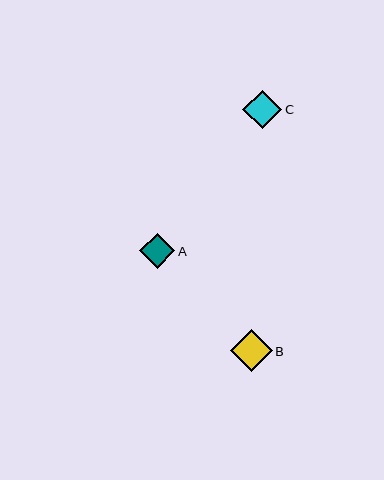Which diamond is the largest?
Diamond B is the largest with a size of approximately 42 pixels.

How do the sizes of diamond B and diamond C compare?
Diamond B and diamond C are approximately the same size.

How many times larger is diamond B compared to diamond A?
Diamond B is approximately 1.2 times the size of diamond A.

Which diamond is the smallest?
Diamond A is the smallest with a size of approximately 35 pixels.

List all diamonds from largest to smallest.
From largest to smallest: B, C, A.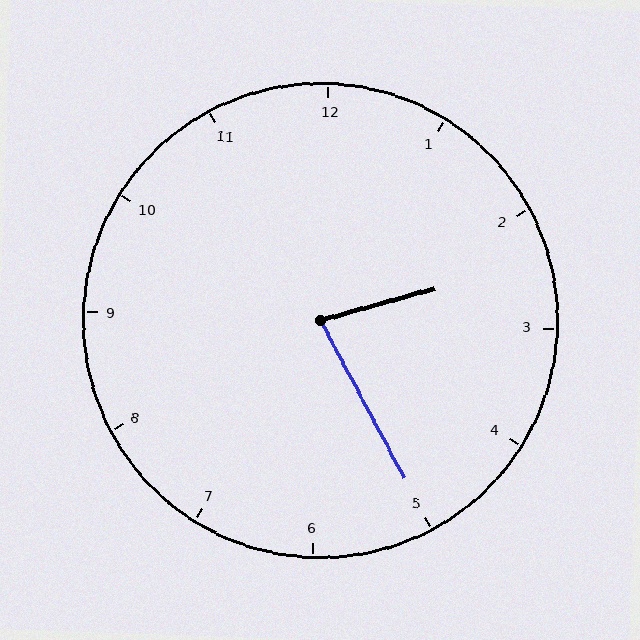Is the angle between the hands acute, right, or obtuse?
It is acute.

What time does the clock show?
2:25.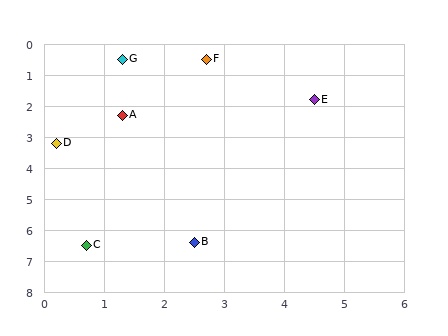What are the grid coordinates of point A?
Point A is at approximately (1.3, 2.3).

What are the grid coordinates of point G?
Point G is at approximately (1.3, 0.5).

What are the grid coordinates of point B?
Point B is at approximately (2.5, 6.4).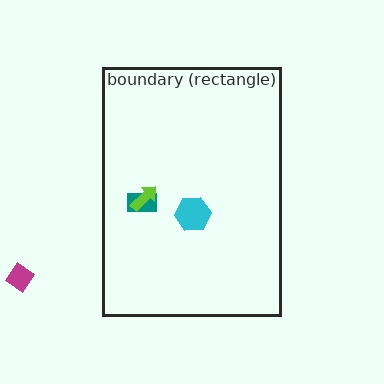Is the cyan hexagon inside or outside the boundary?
Inside.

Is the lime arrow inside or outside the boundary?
Inside.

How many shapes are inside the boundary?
3 inside, 1 outside.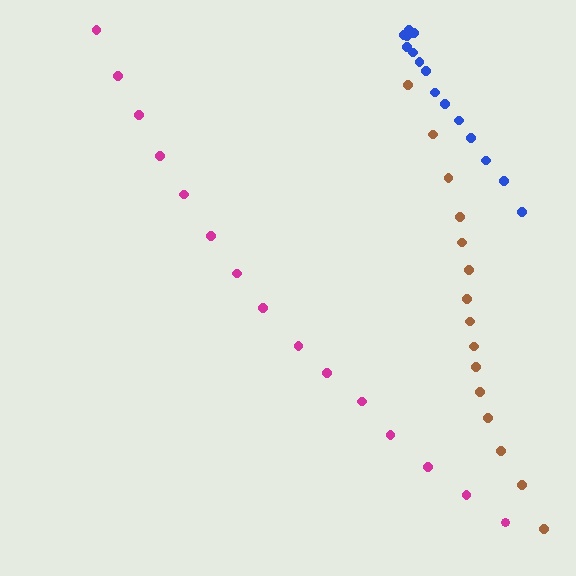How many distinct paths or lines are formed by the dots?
There are 3 distinct paths.